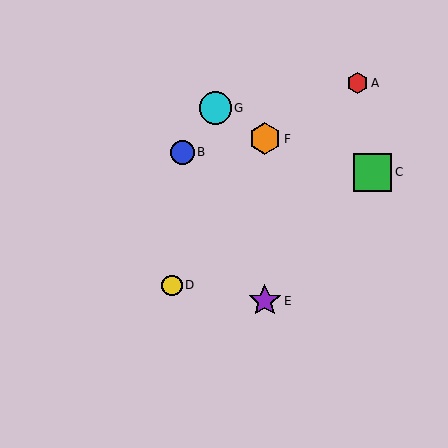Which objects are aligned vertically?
Objects E, F are aligned vertically.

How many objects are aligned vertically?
2 objects (E, F) are aligned vertically.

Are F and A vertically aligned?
No, F is at x≈265 and A is at x≈357.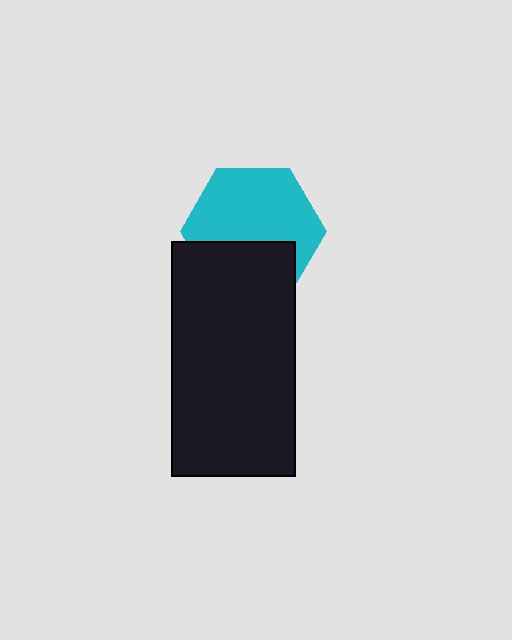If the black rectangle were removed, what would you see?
You would see the complete cyan hexagon.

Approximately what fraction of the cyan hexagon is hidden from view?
Roughly 36% of the cyan hexagon is hidden behind the black rectangle.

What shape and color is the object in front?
The object in front is a black rectangle.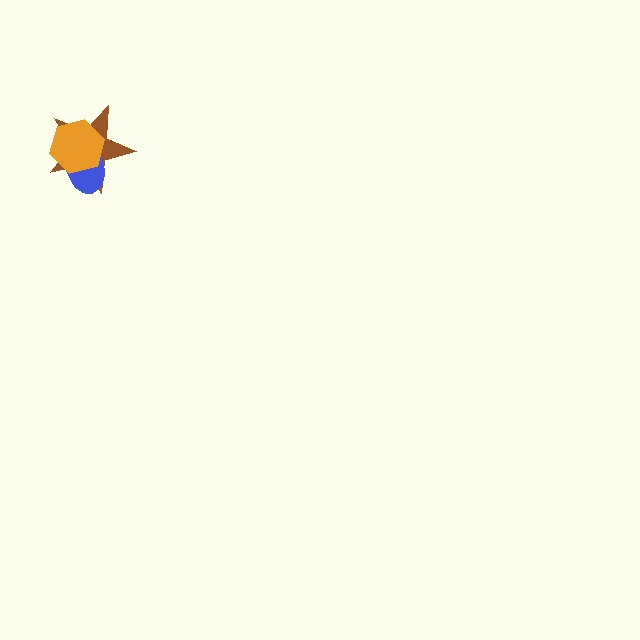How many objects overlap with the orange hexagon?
2 objects overlap with the orange hexagon.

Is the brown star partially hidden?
Yes, it is partially covered by another shape.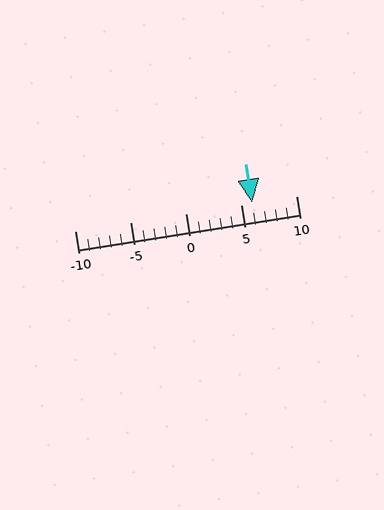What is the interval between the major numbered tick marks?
The major tick marks are spaced 5 units apart.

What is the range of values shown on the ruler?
The ruler shows values from -10 to 10.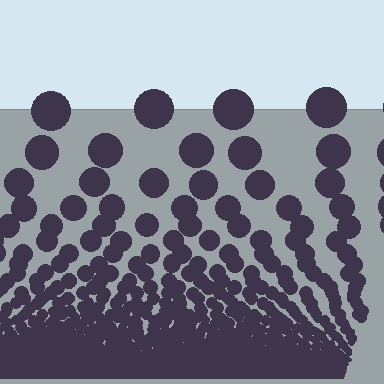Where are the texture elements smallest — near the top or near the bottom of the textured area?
Near the bottom.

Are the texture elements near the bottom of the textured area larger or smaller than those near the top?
Smaller. The gradient is inverted — elements near the bottom are smaller and denser.